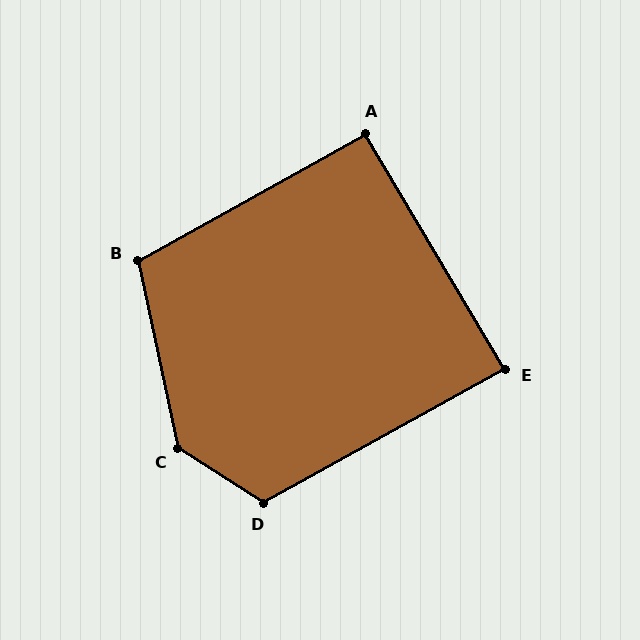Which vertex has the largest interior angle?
C, at approximately 135 degrees.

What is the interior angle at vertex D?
Approximately 119 degrees (obtuse).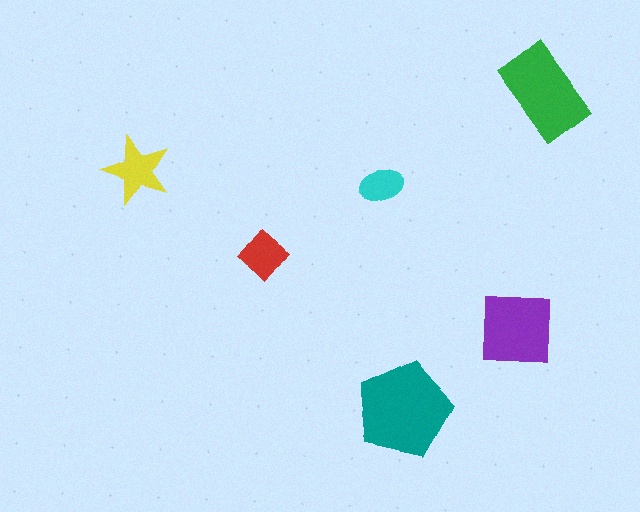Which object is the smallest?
The cyan ellipse.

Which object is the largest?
The teal pentagon.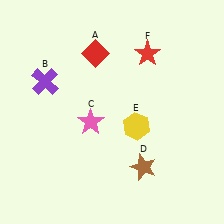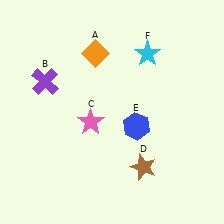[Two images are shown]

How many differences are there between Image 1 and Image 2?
There are 3 differences between the two images.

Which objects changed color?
A changed from red to orange. E changed from yellow to blue. F changed from red to cyan.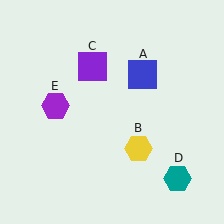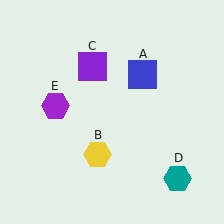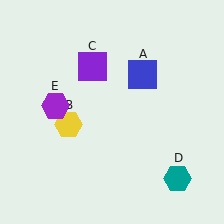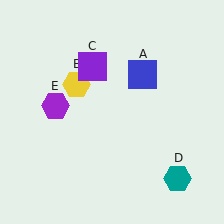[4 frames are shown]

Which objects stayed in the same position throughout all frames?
Blue square (object A) and purple square (object C) and teal hexagon (object D) and purple hexagon (object E) remained stationary.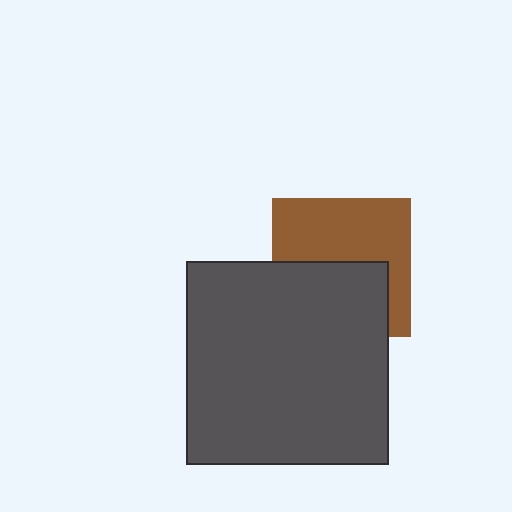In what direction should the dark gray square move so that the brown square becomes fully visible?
The dark gray square should move down. That is the shortest direction to clear the overlap and leave the brown square fully visible.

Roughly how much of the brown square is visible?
About half of it is visible (roughly 54%).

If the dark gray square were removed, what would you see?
You would see the complete brown square.